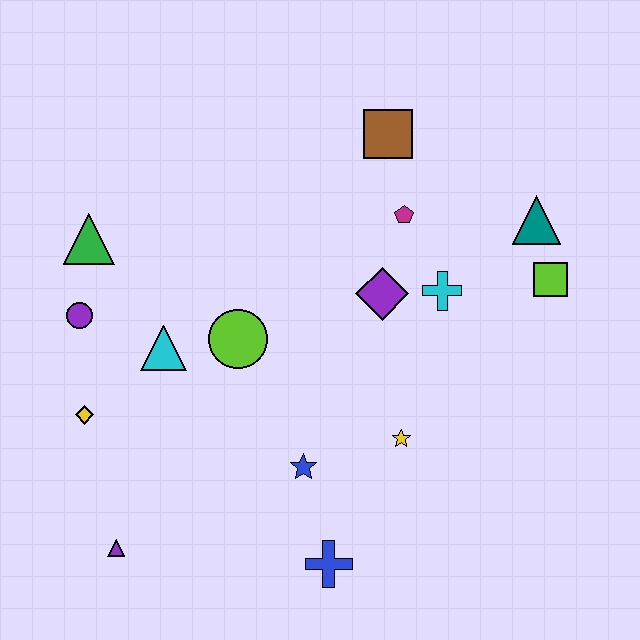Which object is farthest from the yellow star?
The green triangle is farthest from the yellow star.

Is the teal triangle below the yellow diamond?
No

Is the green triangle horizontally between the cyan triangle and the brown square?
No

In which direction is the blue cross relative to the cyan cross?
The blue cross is below the cyan cross.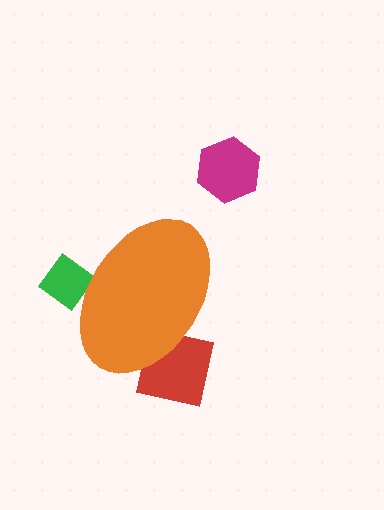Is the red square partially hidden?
Yes, the red square is partially hidden behind the orange ellipse.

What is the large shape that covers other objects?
An orange ellipse.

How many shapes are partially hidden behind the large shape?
2 shapes are partially hidden.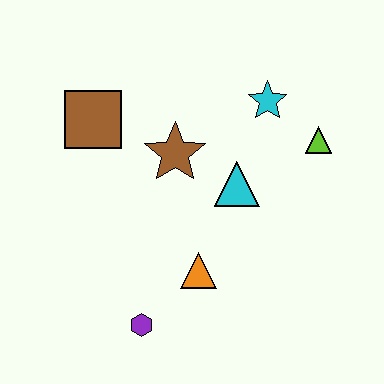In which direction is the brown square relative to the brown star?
The brown square is to the left of the brown star.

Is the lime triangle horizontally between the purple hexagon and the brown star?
No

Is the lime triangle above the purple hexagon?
Yes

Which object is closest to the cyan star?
The lime triangle is closest to the cyan star.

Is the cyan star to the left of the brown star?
No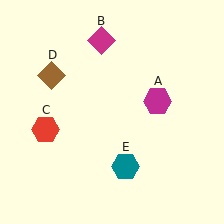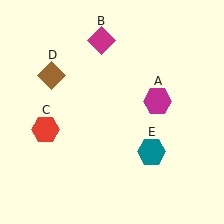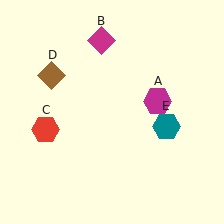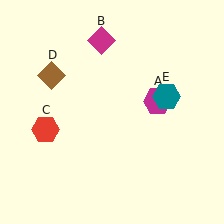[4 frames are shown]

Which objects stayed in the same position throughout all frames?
Magenta hexagon (object A) and magenta diamond (object B) and red hexagon (object C) and brown diamond (object D) remained stationary.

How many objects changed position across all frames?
1 object changed position: teal hexagon (object E).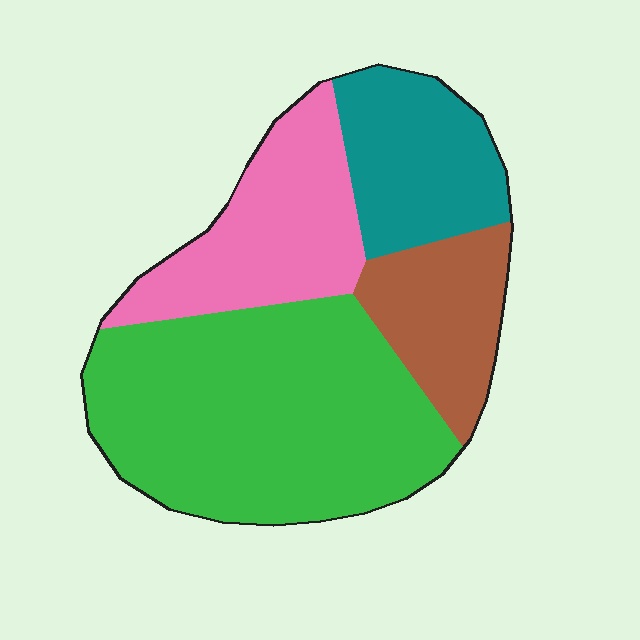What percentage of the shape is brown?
Brown covers around 15% of the shape.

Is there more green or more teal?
Green.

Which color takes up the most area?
Green, at roughly 45%.